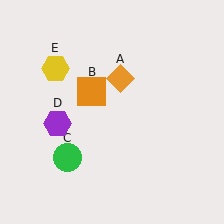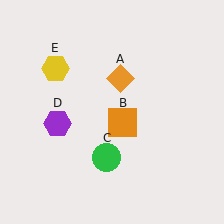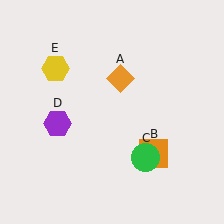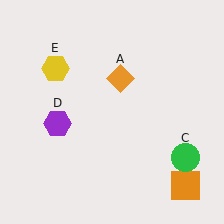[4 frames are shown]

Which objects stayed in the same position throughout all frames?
Orange diamond (object A) and purple hexagon (object D) and yellow hexagon (object E) remained stationary.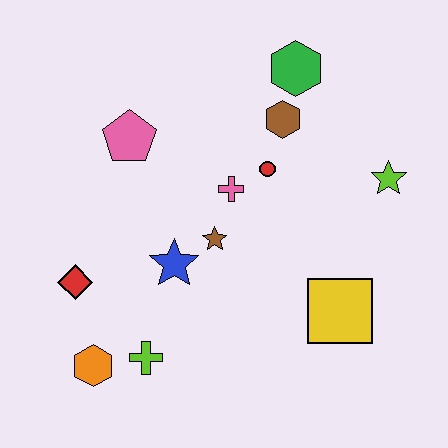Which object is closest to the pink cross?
The red circle is closest to the pink cross.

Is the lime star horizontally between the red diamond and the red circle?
No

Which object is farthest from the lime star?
The orange hexagon is farthest from the lime star.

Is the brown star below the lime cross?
No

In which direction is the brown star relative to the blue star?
The brown star is to the right of the blue star.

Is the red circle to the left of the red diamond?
No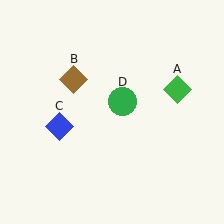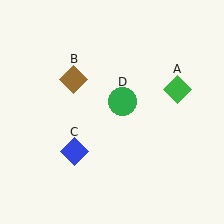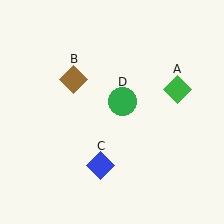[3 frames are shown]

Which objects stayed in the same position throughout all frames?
Green diamond (object A) and brown diamond (object B) and green circle (object D) remained stationary.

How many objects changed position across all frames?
1 object changed position: blue diamond (object C).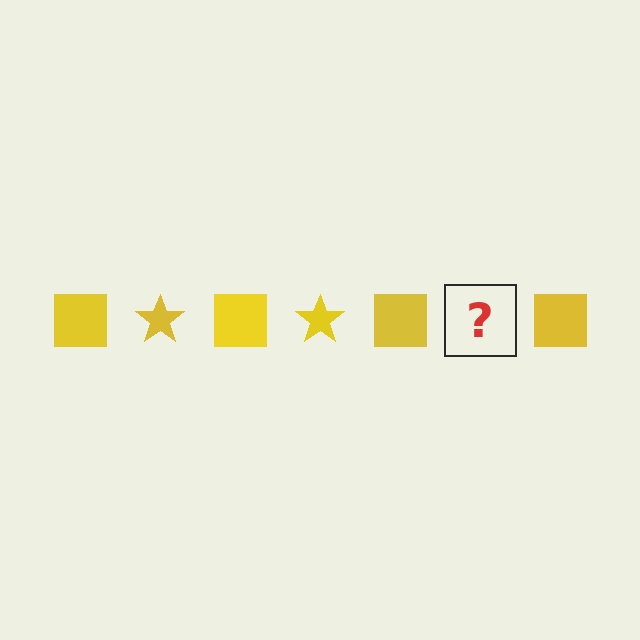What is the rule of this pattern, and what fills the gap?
The rule is that the pattern cycles through square, star shapes in yellow. The gap should be filled with a yellow star.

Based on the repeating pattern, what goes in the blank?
The blank should be a yellow star.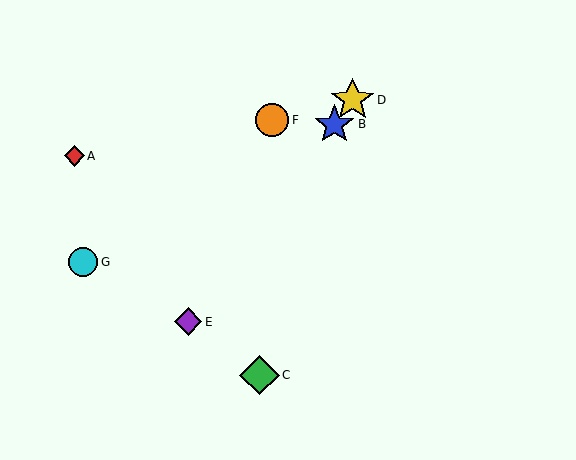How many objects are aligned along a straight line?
3 objects (B, D, E) are aligned along a straight line.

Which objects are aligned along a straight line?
Objects B, D, E are aligned along a straight line.